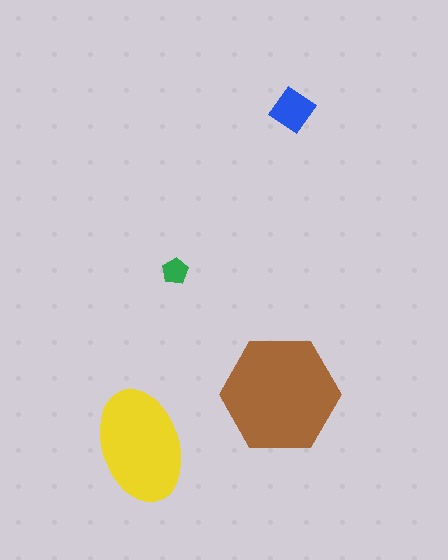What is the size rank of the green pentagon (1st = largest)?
4th.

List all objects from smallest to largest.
The green pentagon, the blue diamond, the yellow ellipse, the brown hexagon.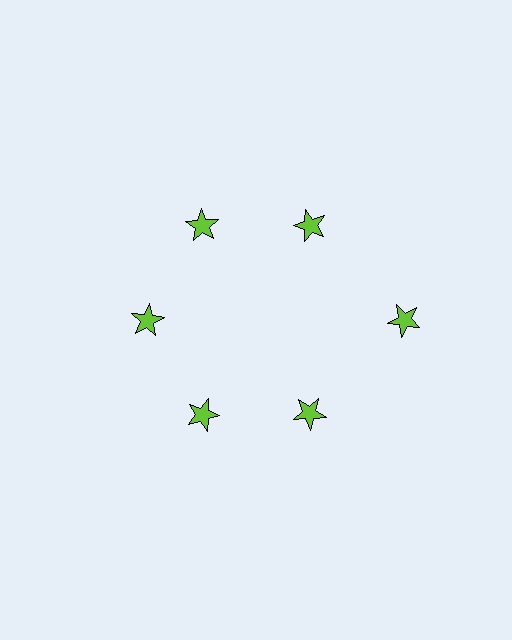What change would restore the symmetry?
The symmetry would be restored by moving it inward, back onto the ring so that all 6 stars sit at equal angles and equal distance from the center.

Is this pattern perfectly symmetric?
No. The 6 lime stars are arranged in a ring, but one element near the 3 o'clock position is pushed outward from the center, breaking the 6-fold rotational symmetry.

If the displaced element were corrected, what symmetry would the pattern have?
It would have 6-fold rotational symmetry — the pattern would map onto itself every 60 degrees.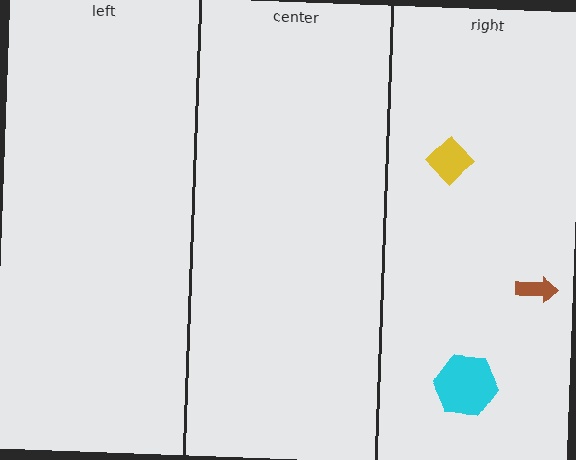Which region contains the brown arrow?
The right region.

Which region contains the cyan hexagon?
The right region.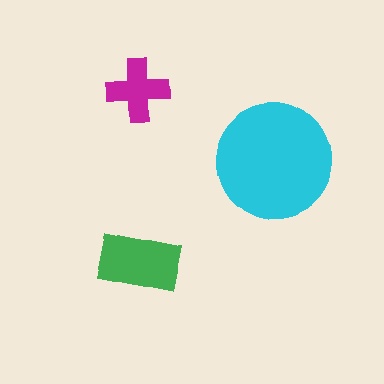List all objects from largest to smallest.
The cyan circle, the green rectangle, the magenta cross.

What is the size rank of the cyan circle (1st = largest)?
1st.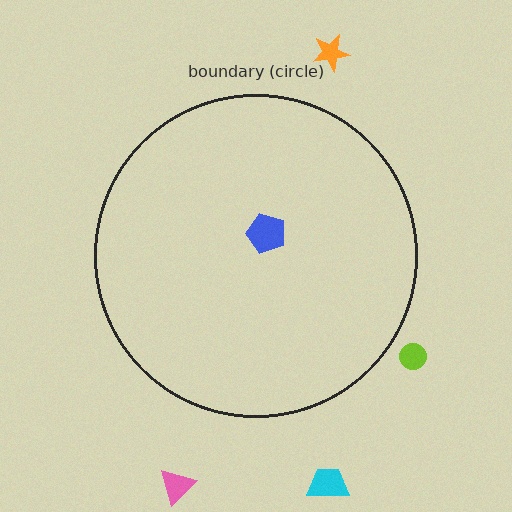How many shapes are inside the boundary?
1 inside, 4 outside.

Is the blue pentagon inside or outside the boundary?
Inside.